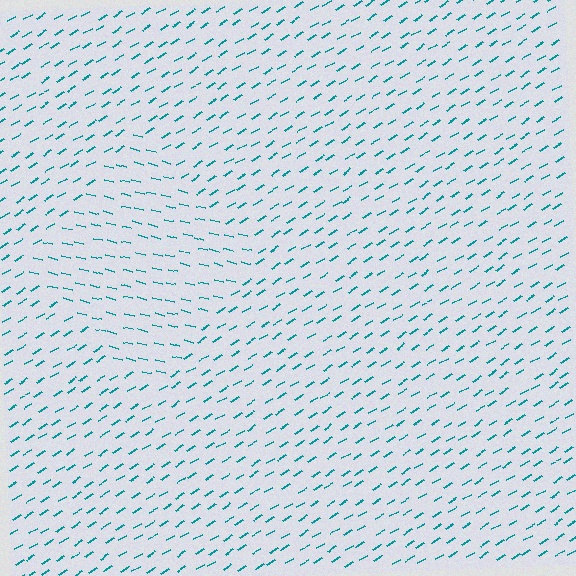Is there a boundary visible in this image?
Yes, there is a texture boundary formed by a change in line orientation.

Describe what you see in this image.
The image is filled with small teal line segments. A diamond region in the image has lines oriented differently from the surrounding lines, creating a visible texture boundary.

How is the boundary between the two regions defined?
The boundary is defined purely by a change in line orientation (approximately 45 degrees difference). All lines are the same color and thickness.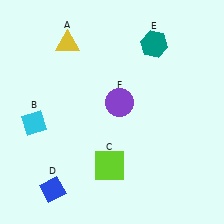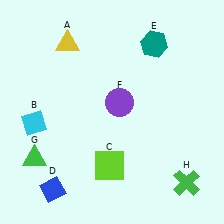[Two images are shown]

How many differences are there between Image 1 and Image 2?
There are 2 differences between the two images.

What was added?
A green triangle (G), a green cross (H) were added in Image 2.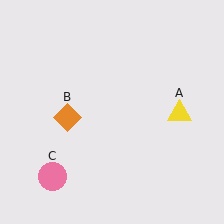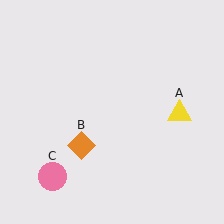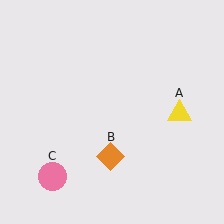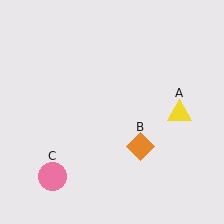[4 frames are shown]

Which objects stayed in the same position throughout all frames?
Yellow triangle (object A) and pink circle (object C) remained stationary.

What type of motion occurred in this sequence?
The orange diamond (object B) rotated counterclockwise around the center of the scene.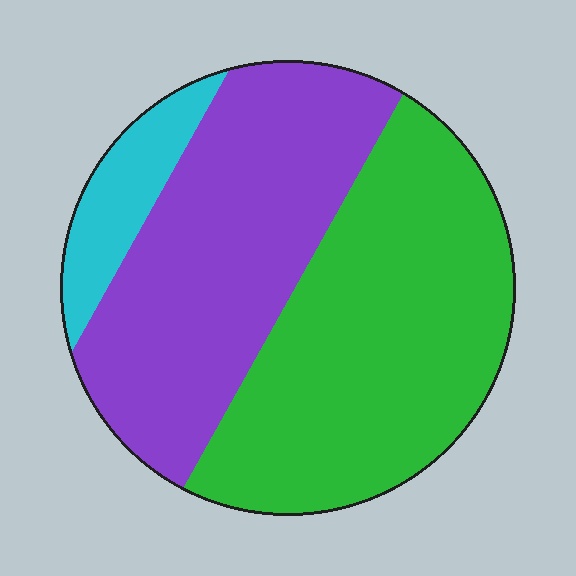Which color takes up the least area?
Cyan, at roughly 10%.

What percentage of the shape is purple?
Purple covers 42% of the shape.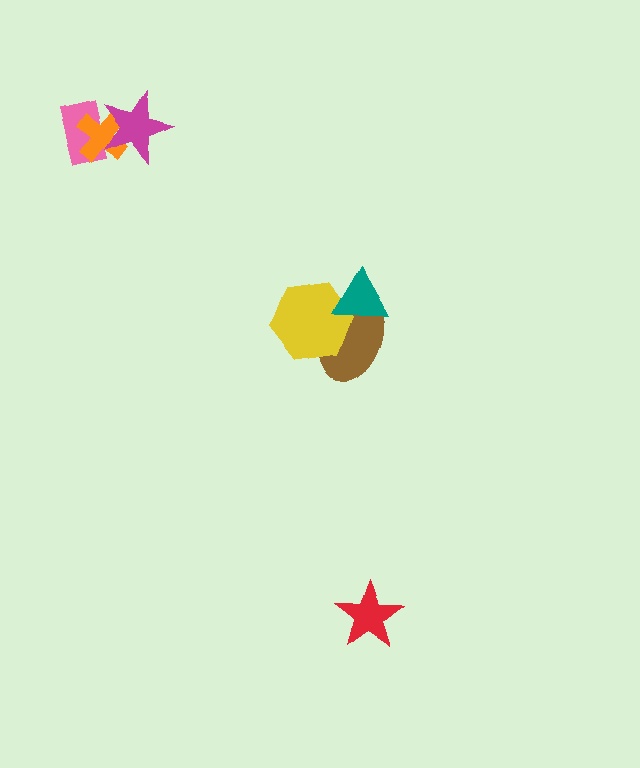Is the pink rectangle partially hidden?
Yes, it is partially covered by another shape.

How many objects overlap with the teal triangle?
2 objects overlap with the teal triangle.